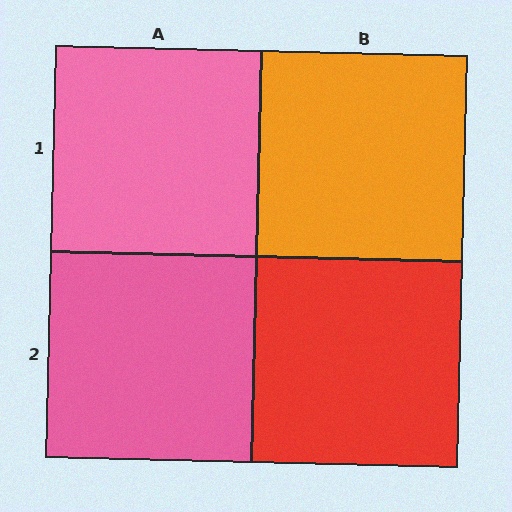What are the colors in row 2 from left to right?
Pink, red.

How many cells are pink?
2 cells are pink.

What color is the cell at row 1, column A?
Pink.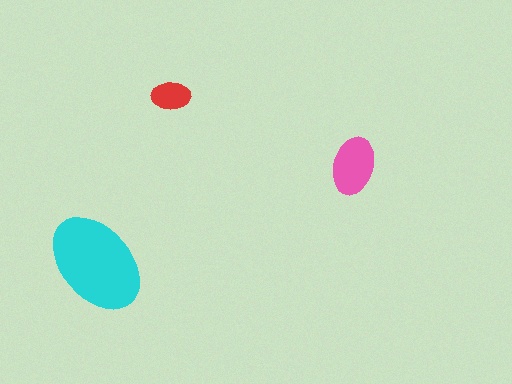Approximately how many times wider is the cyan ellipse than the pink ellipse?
About 2 times wider.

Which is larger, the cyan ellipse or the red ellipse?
The cyan one.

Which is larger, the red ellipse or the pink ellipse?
The pink one.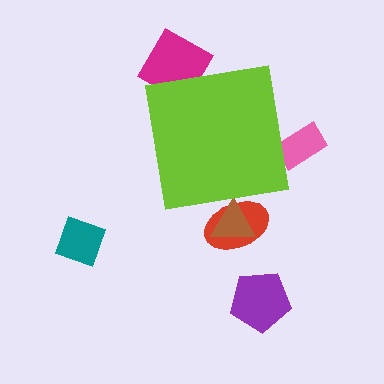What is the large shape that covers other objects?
A lime square.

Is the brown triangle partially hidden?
Yes, the brown triangle is partially hidden behind the lime square.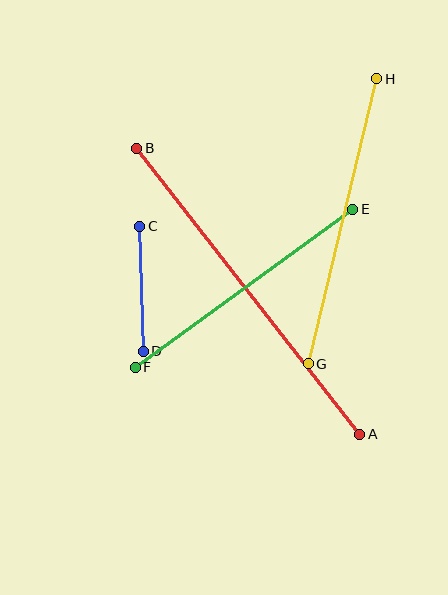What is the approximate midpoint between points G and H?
The midpoint is at approximately (342, 221) pixels.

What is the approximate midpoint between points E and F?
The midpoint is at approximately (244, 288) pixels.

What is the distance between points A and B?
The distance is approximately 363 pixels.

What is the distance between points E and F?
The distance is approximately 268 pixels.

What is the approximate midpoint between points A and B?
The midpoint is at approximately (248, 291) pixels.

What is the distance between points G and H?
The distance is approximately 293 pixels.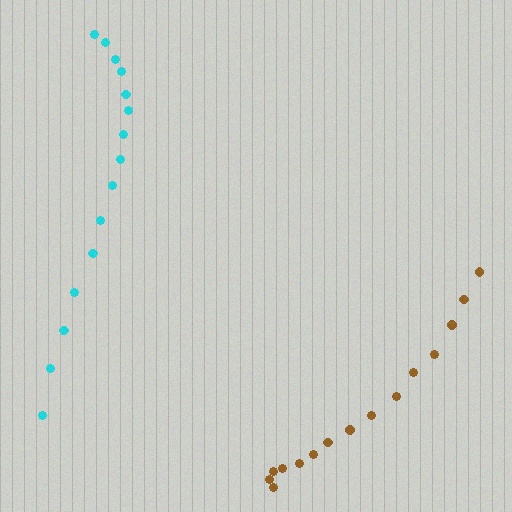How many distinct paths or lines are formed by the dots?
There are 2 distinct paths.